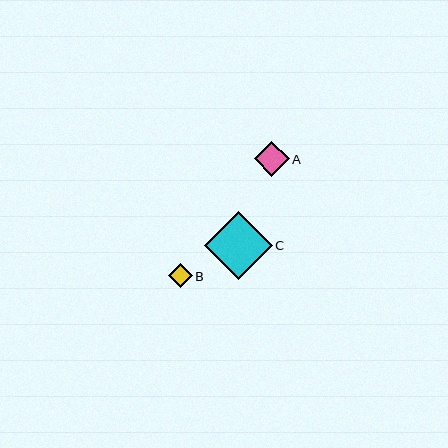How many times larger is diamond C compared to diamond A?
Diamond C is approximately 1.9 times the size of diamond A.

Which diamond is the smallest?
Diamond B is the smallest with a size of approximately 24 pixels.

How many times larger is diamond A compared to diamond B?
Diamond A is approximately 1.5 times the size of diamond B.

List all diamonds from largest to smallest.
From largest to smallest: C, A, B.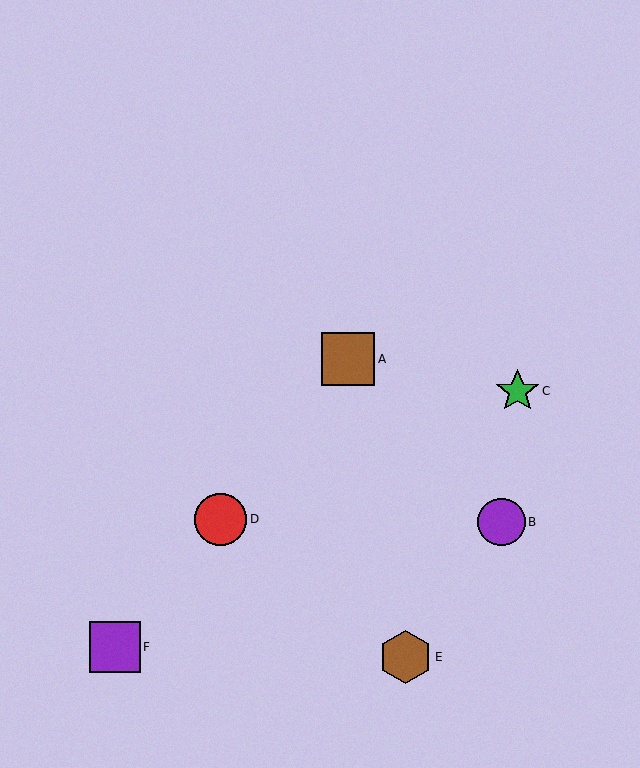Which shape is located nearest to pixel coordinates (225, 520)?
The red circle (labeled D) at (220, 519) is nearest to that location.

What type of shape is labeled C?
Shape C is a green star.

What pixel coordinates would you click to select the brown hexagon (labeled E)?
Click at (406, 657) to select the brown hexagon E.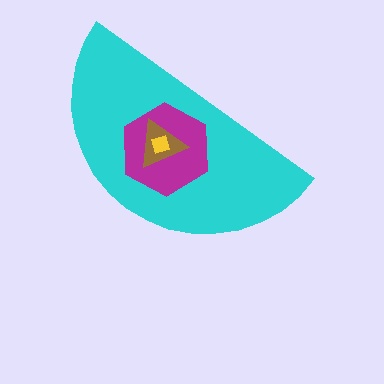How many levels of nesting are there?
4.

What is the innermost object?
The yellow square.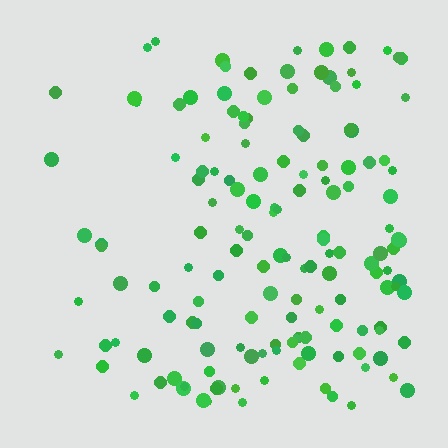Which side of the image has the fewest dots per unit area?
The left.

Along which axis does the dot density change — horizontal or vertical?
Horizontal.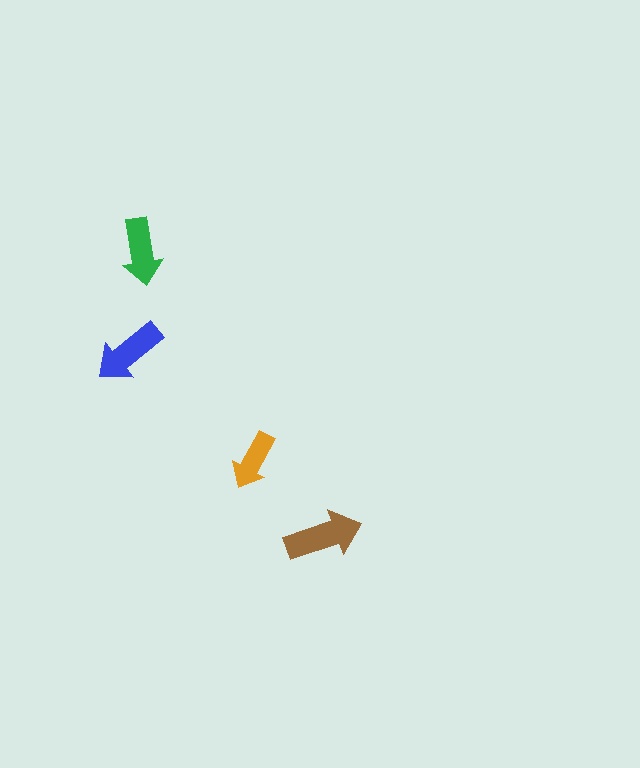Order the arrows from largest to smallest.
the brown one, the blue one, the green one, the orange one.